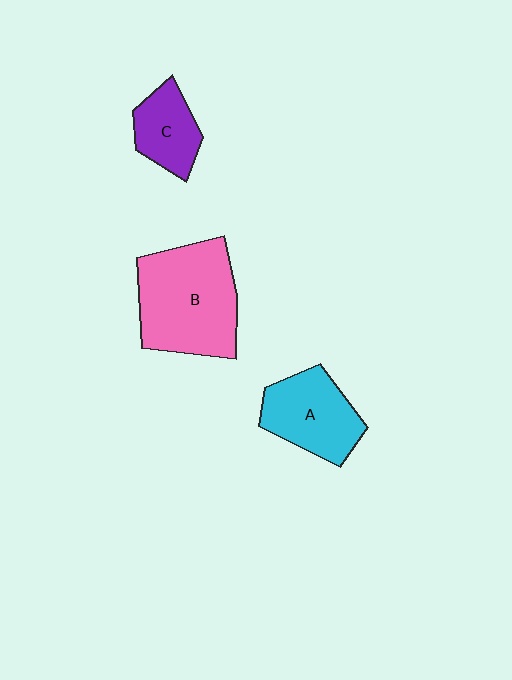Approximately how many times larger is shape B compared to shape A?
Approximately 1.5 times.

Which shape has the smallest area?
Shape C (purple).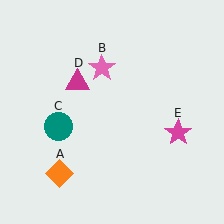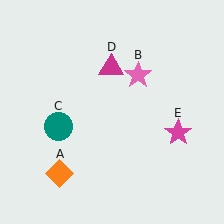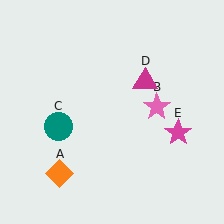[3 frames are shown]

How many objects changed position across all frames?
2 objects changed position: pink star (object B), magenta triangle (object D).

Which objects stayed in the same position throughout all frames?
Orange diamond (object A) and teal circle (object C) and magenta star (object E) remained stationary.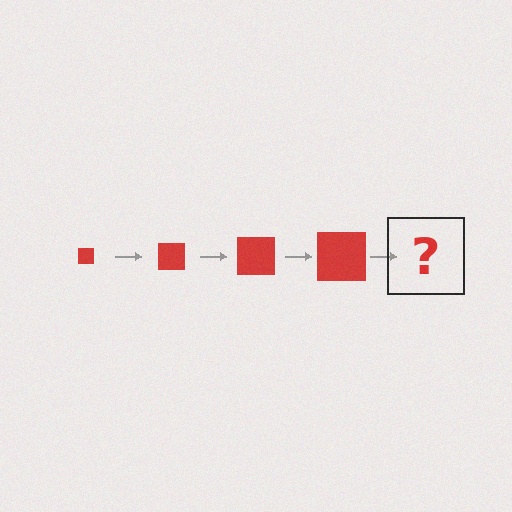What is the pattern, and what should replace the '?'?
The pattern is that the square gets progressively larger each step. The '?' should be a red square, larger than the previous one.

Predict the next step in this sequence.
The next step is a red square, larger than the previous one.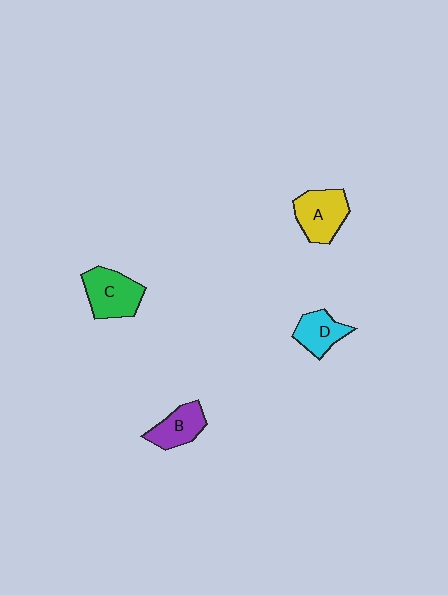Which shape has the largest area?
Shape C (green).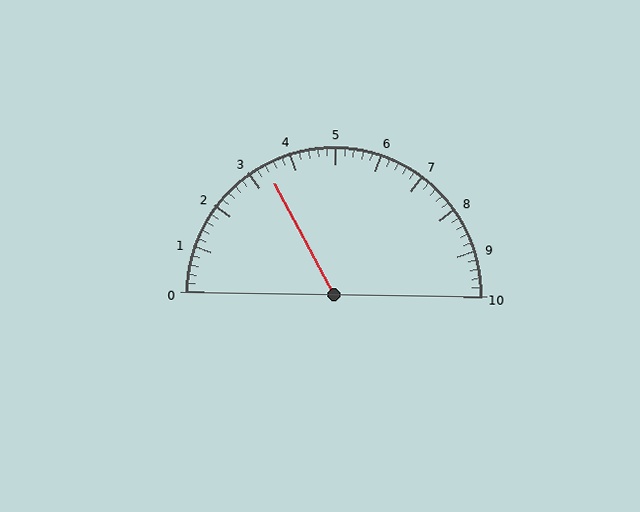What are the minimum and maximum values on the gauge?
The gauge ranges from 0 to 10.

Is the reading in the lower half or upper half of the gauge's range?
The reading is in the lower half of the range (0 to 10).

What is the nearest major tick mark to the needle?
The nearest major tick mark is 3.